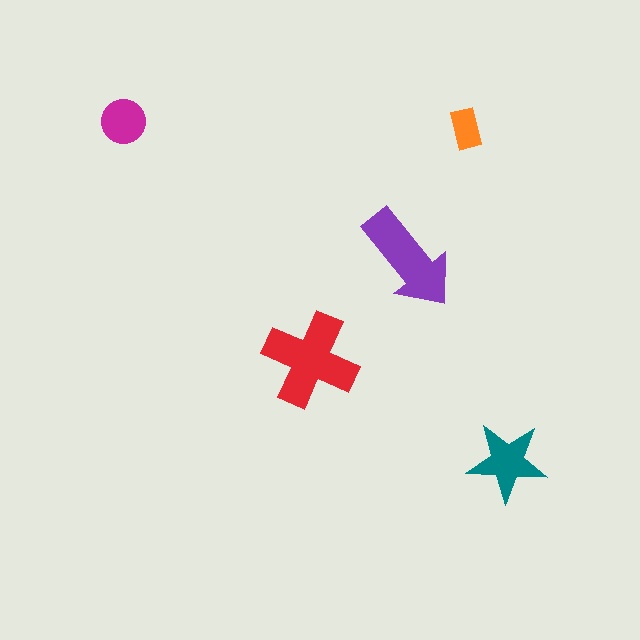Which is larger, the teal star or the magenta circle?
The teal star.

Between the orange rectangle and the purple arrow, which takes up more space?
The purple arrow.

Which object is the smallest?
The orange rectangle.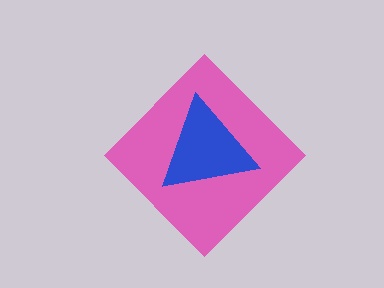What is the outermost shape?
The pink diamond.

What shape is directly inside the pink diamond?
The blue triangle.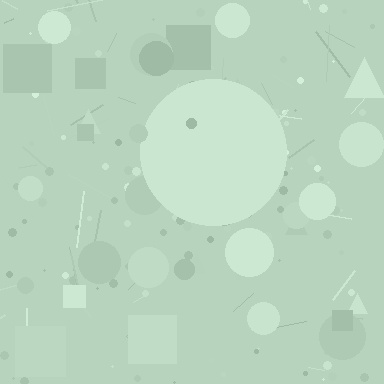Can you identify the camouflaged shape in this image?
The camouflaged shape is a circle.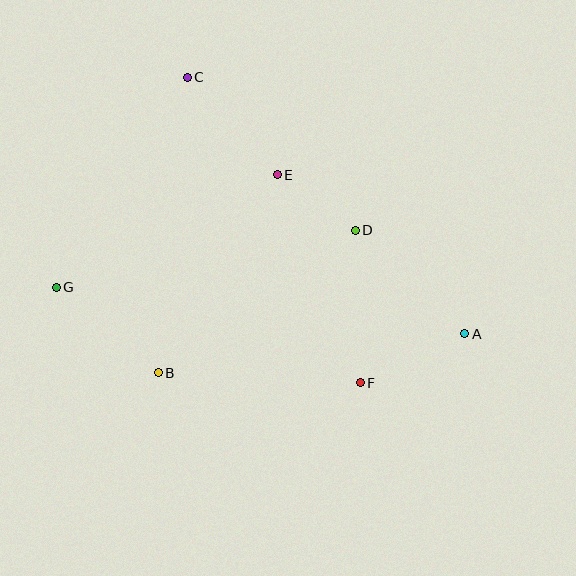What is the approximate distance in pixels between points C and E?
The distance between C and E is approximately 133 pixels.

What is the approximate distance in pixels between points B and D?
The distance between B and D is approximately 243 pixels.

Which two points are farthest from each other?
Points A and G are farthest from each other.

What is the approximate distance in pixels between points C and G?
The distance between C and G is approximately 248 pixels.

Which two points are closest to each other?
Points D and E are closest to each other.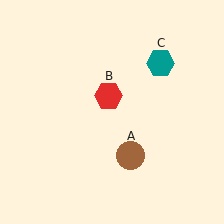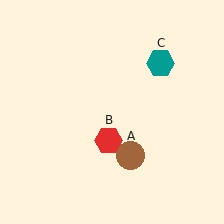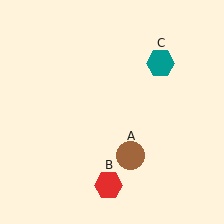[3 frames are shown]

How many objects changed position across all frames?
1 object changed position: red hexagon (object B).